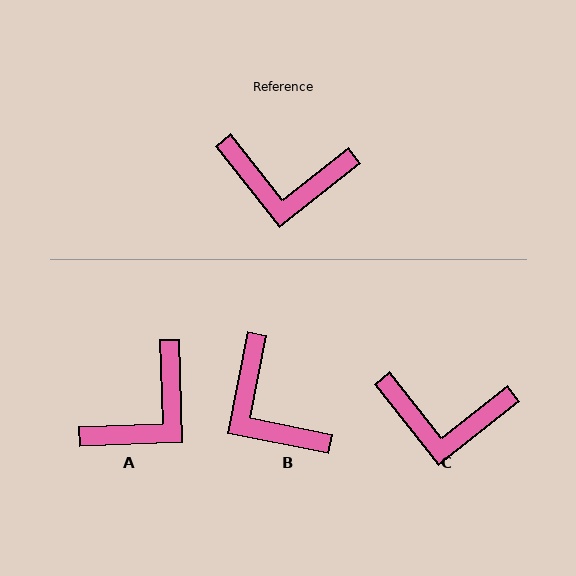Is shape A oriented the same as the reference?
No, it is off by about 54 degrees.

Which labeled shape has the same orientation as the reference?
C.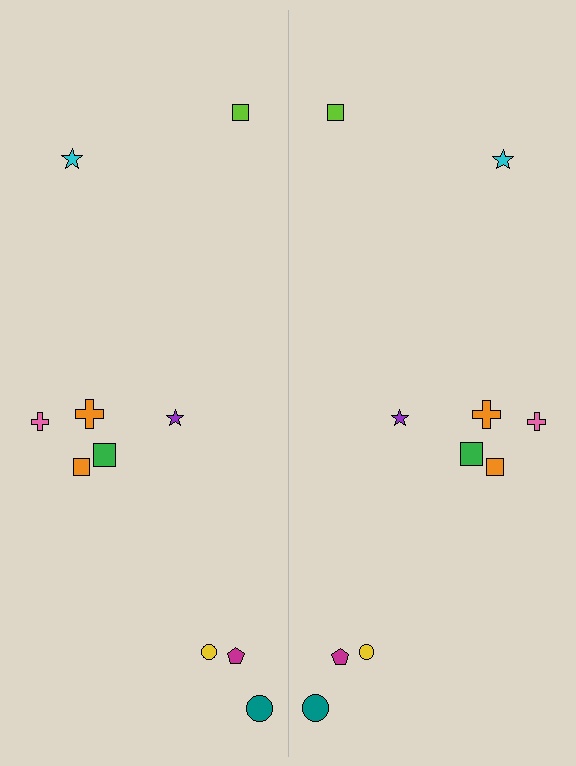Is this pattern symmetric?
Yes, this pattern has bilateral (reflection) symmetry.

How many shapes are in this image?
There are 20 shapes in this image.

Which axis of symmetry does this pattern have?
The pattern has a vertical axis of symmetry running through the center of the image.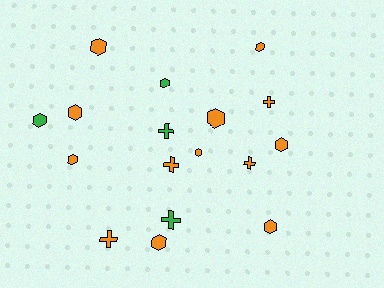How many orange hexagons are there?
There are 9 orange hexagons.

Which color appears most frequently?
Orange, with 13 objects.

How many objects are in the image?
There are 17 objects.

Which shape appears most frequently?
Hexagon, with 11 objects.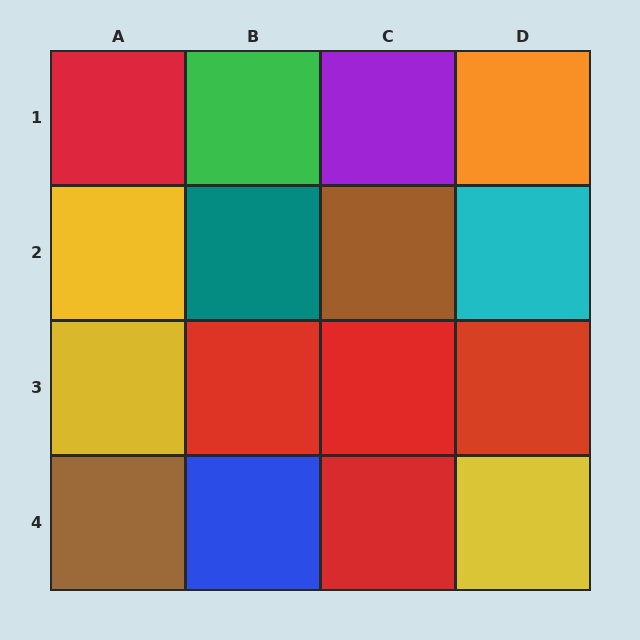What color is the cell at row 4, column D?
Yellow.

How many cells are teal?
1 cell is teal.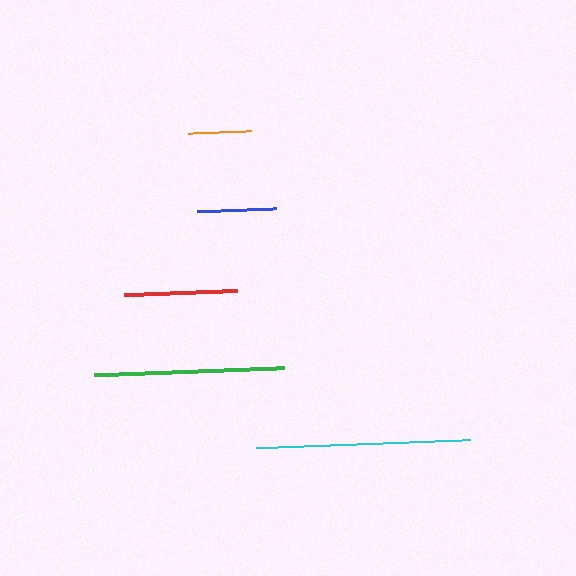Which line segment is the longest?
The cyan line is the longest at approximately 214 pixels.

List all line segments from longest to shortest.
From longest to shortest: cyan, green, red, blue, orange.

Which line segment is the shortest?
The orange line is the shortest at approximately 63 pixels.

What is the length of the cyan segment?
The cyan segment is approximately 214 pixels long.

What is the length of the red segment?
The red segment is approximately 113 pixels long.